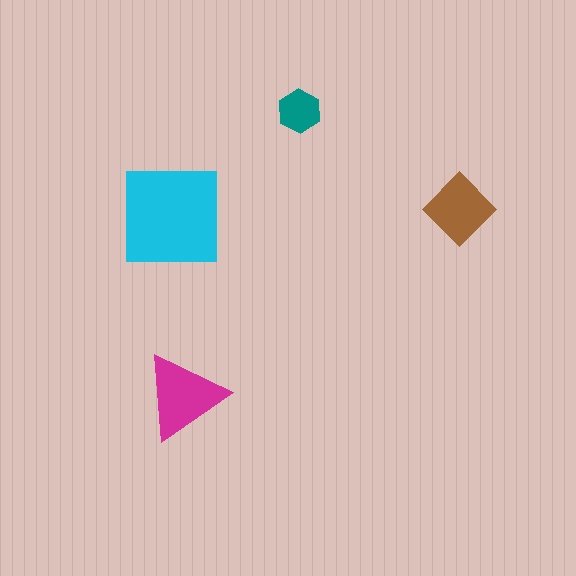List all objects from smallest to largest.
The teal hexagon, the brown diamond, the magenta triangle, the cyan square.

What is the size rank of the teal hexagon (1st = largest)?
4th.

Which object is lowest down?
The magenta triangle is bottommost.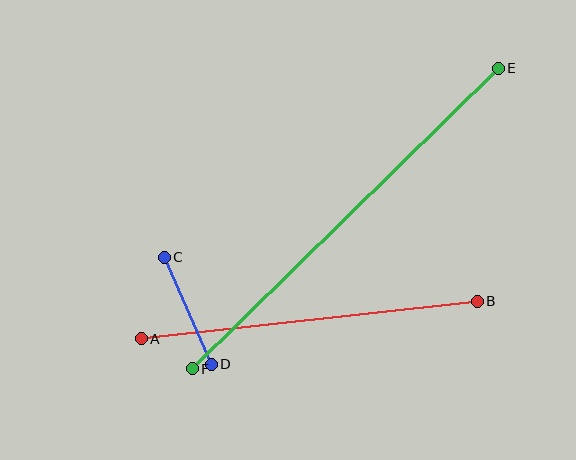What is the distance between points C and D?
The distance is approximately 117 pixels.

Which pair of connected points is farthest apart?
Points E and F are farthest apart.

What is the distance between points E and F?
The distance is approximately 429 pixels.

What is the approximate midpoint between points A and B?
The midpoint is at approximately (309, 320) pixels.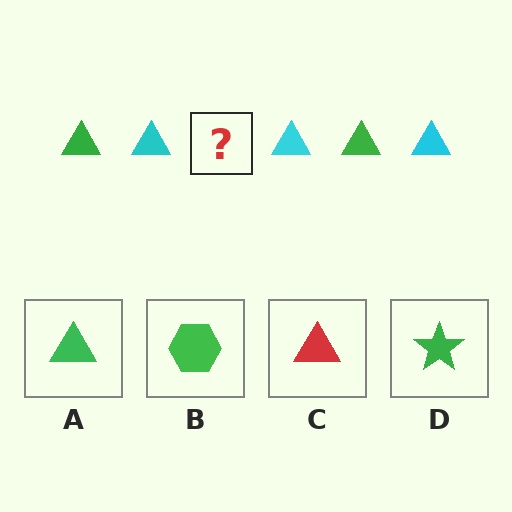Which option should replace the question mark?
Option A.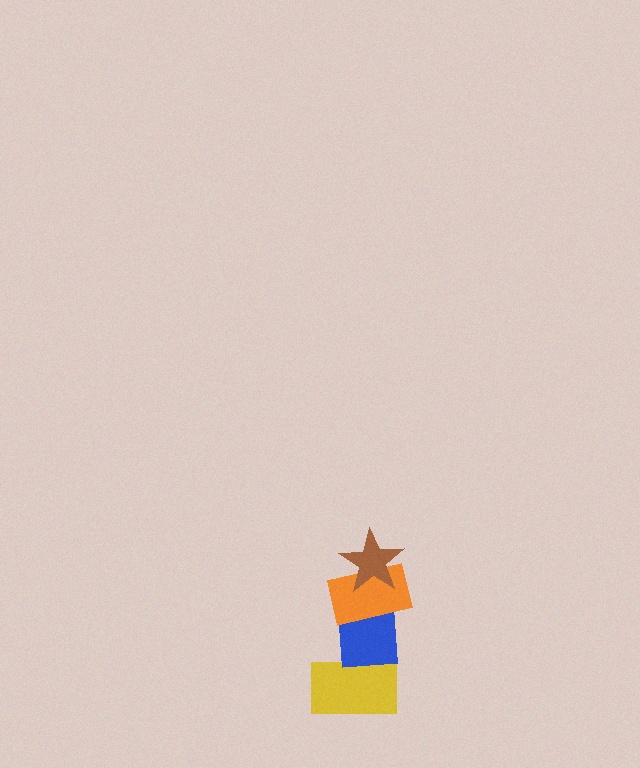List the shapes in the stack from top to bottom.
From top to bottom: the brown star, the orange rectangle, the blue square, the yellow rectangle.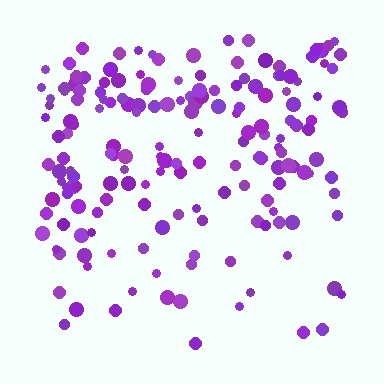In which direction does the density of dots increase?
From bottom to top, with the top side densest.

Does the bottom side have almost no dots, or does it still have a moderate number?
Still a moderate number, just noticeably fewer than the top.